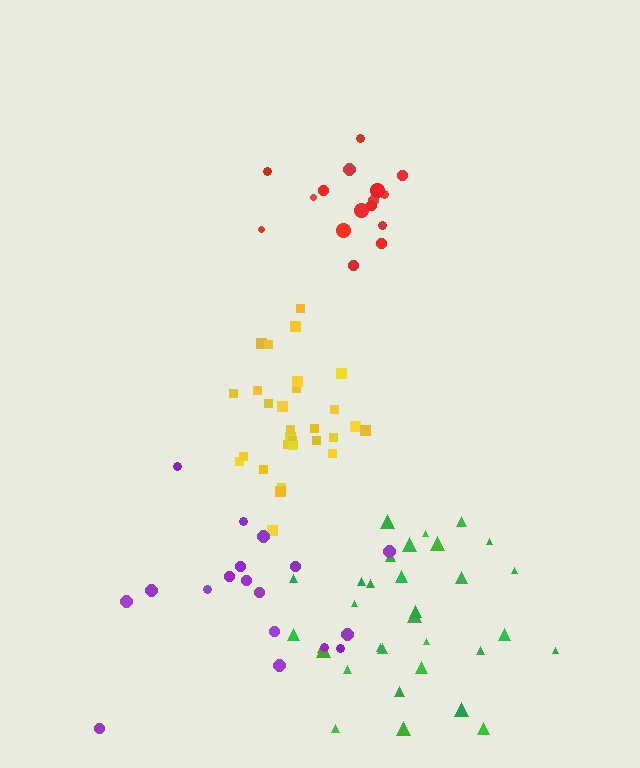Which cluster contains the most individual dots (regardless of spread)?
Green (32).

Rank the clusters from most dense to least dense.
yellow, red, green, purple.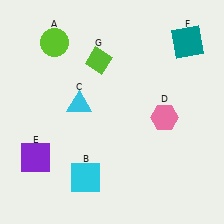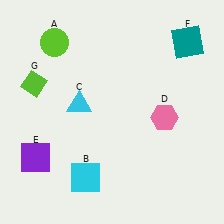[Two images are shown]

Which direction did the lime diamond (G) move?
The lime diamond (G) moved left.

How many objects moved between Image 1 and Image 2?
1 object moved between the two images.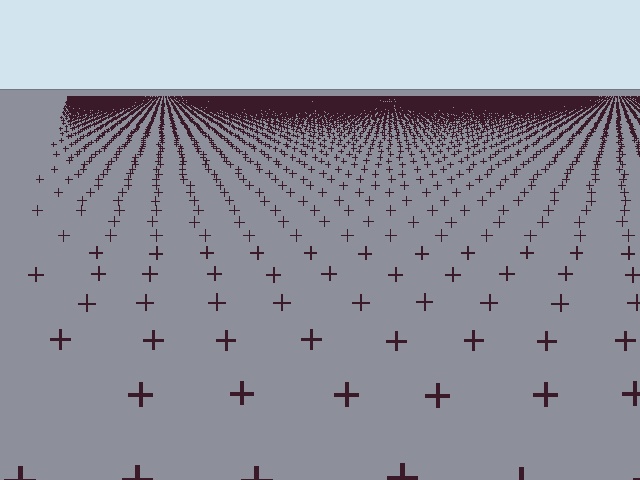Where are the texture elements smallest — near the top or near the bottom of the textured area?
Near the top.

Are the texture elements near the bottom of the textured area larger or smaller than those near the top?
Larger. Near the bottom, elements are closer to the viewer and appear at a bigger on-screen size.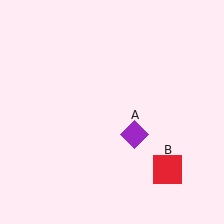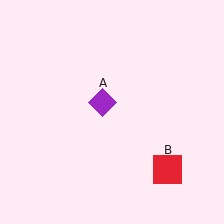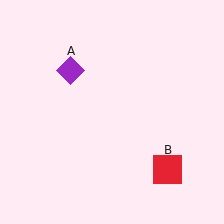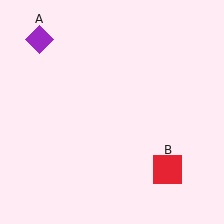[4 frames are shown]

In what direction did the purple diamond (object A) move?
The purple diamond (object A) moved up and to the left.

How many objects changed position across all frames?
1 object changed position: purple diamond (object A).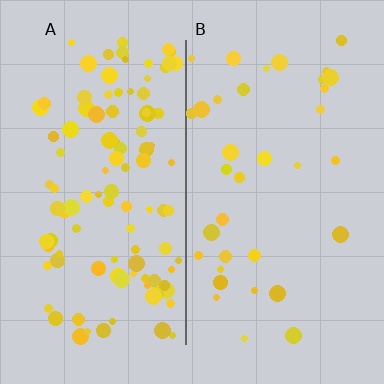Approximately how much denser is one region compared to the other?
Approximately 3.0× — region A over region B.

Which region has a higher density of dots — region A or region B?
A (the left).